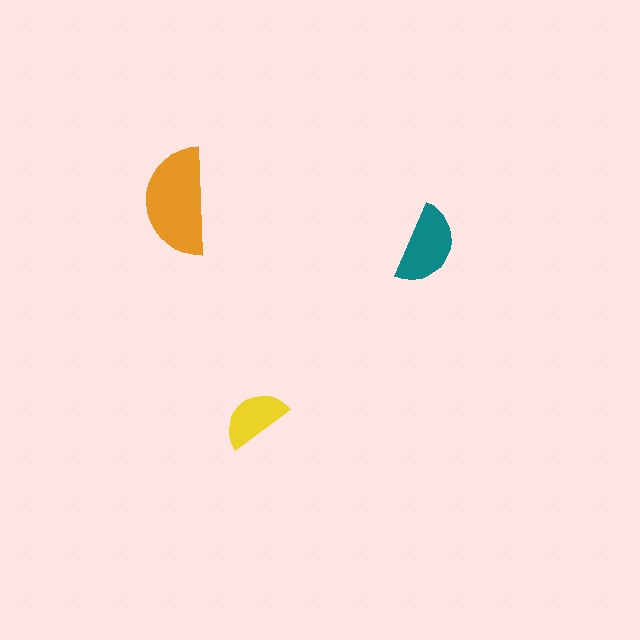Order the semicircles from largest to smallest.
the orange one, the teal one, the yellow one.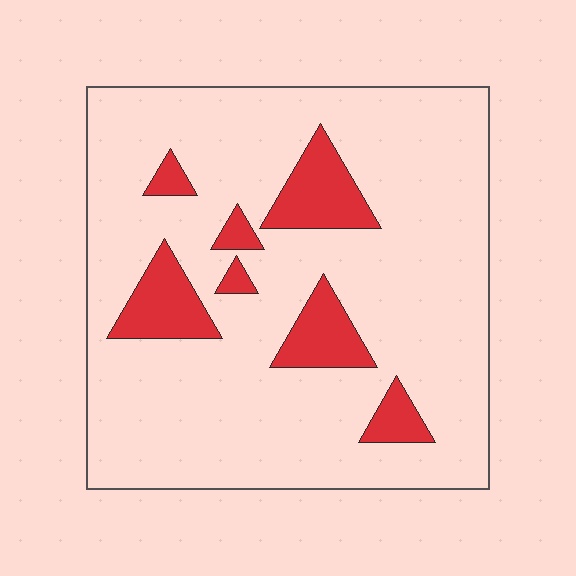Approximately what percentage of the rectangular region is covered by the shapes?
Approximately 15%.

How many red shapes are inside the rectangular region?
7.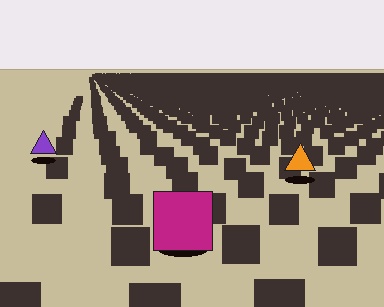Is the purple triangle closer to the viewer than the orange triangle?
No. The orange triangle is closer — you can tell from the texture gradient: the ground texture is coarser near it.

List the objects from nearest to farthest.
From nearest to farthest: the magenta square, the orange triangle, the purple triangle.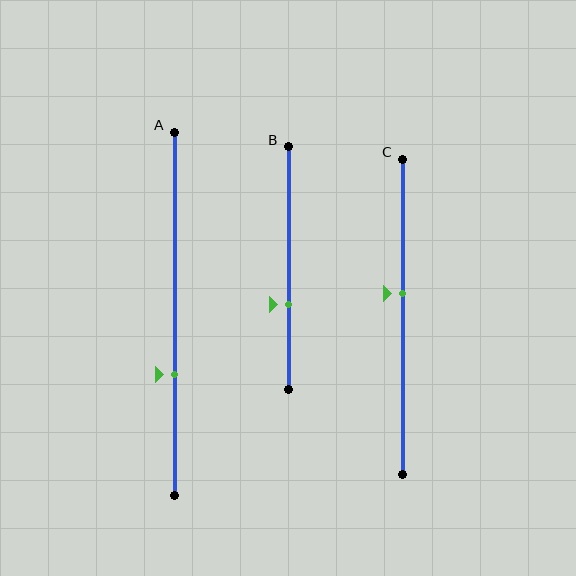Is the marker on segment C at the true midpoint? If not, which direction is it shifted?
No, the marker on segment C is shifted upward by about 7% of the segment length.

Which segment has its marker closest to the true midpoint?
Segment C has its marker closest to the true midpoint.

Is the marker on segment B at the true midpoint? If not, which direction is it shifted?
No, the marker on segment B is shifted downward by about 15% of the segment length.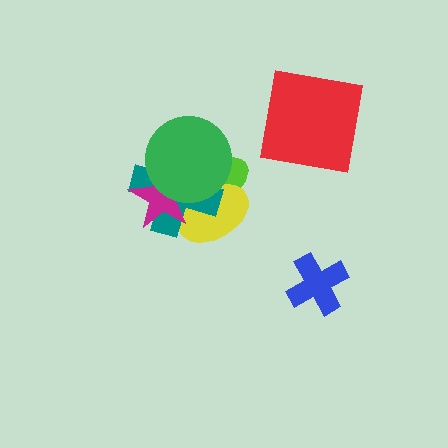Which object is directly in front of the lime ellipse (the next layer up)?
The yellow ellipse is directly in front of the lime ellipse.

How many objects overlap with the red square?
0 objects overlap with the red square.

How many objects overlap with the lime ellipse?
3 objects overlap with the lime ellipse.